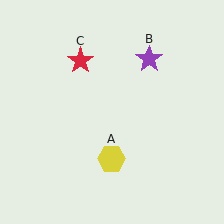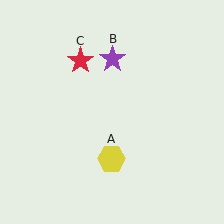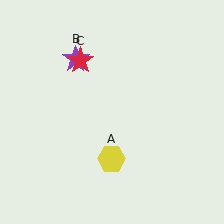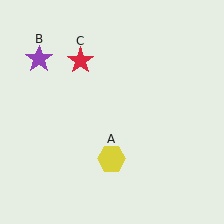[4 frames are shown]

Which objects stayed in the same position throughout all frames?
Yellow hexagon (object A) and red star (object C) remained stationary.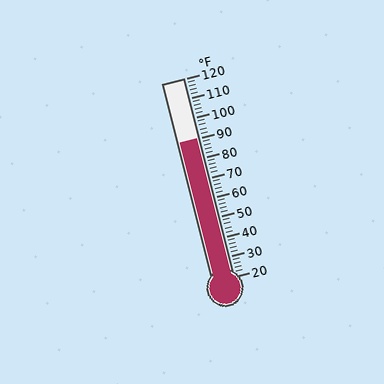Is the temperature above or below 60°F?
The temperature is above 60°F.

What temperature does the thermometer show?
The thermometer shows approximately 90°F.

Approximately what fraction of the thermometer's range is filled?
The thermometer is filled to approximately 70% of its range.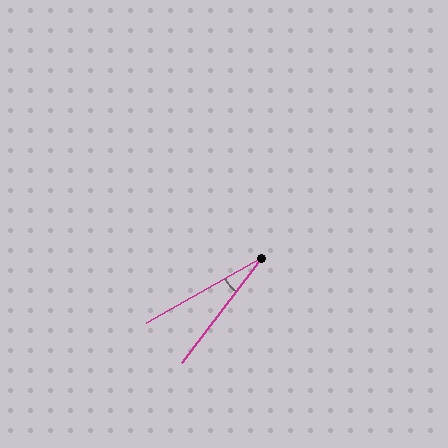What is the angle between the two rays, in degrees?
Approximately 23 degrees.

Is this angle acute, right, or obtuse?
It is acute.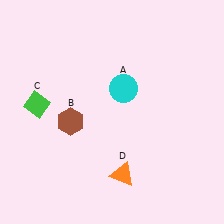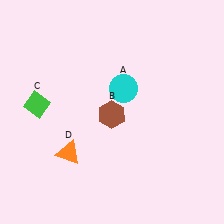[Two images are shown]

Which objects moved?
The objects that moved are: the brown hexagon (B), the orange triangle (D).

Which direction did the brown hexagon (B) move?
The brown hexagon (B) moved right.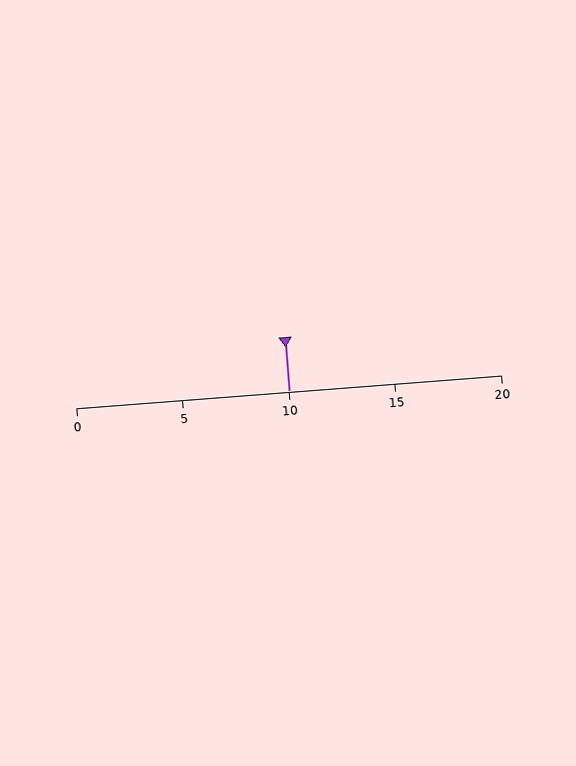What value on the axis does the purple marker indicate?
The marker indicates approximately 10.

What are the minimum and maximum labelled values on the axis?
The axis runs from 0 to 20.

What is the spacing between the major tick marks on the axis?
The major ticks are spaced 5 apart.